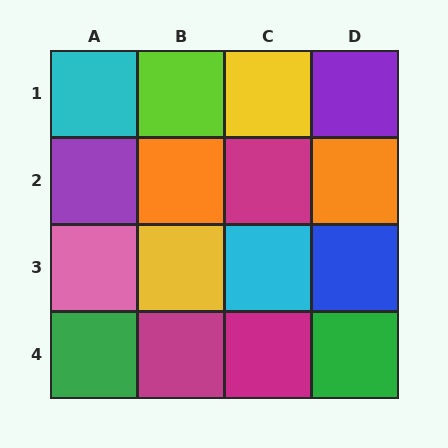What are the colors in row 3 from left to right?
Pink, yellow, cyan, blue.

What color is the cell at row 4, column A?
Green.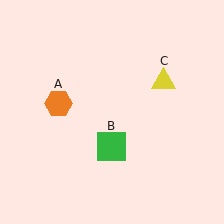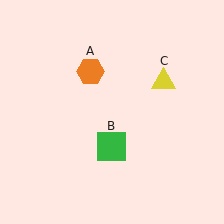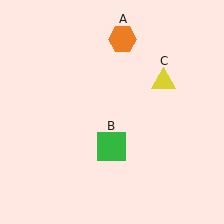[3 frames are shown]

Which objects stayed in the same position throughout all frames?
Green square (object B) and yellow triangle (object C) remained stationary.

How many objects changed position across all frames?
1 object changed position: orange hexagon (object A).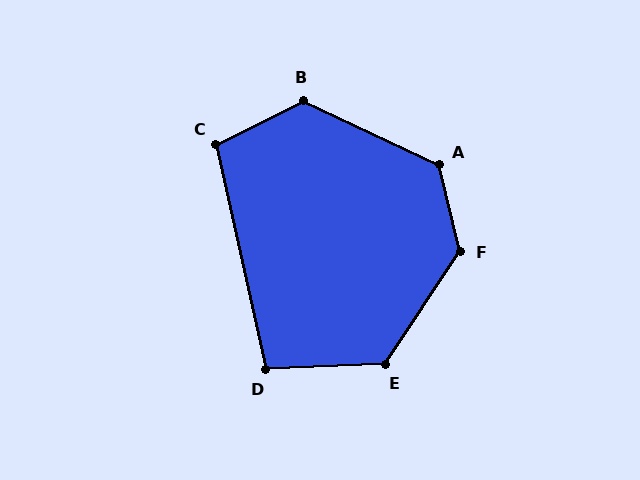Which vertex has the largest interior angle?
F, at approximately 133 degrees.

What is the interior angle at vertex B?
Approximately 127 degrees (obtuse).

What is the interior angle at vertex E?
Approximately 126 degrees (obtuse).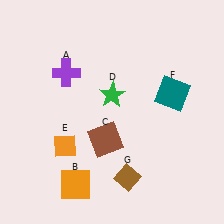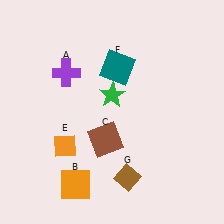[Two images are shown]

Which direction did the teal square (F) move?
The teal square (F) moved left.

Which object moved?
The teal square (F) moved left.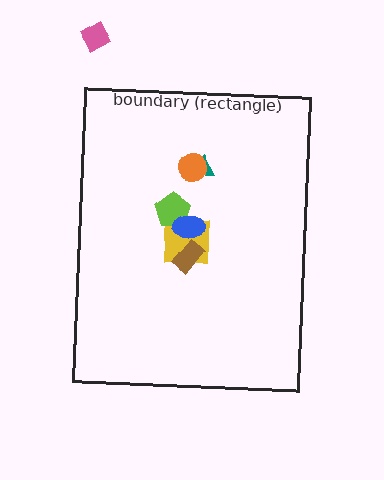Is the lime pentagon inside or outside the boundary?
Inside.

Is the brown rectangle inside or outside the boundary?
Inside.